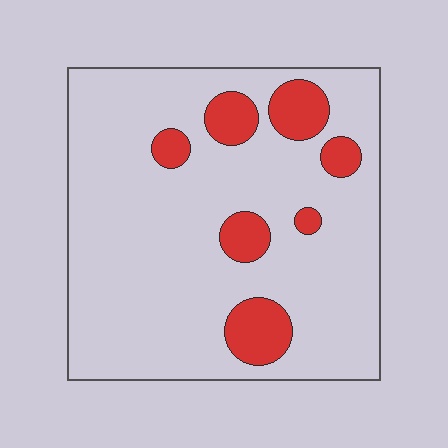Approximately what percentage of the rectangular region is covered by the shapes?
Approximately 15%.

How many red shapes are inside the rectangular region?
7.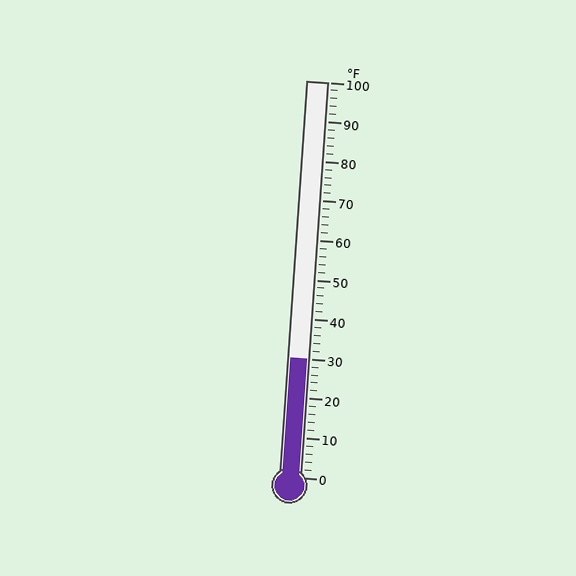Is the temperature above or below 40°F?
The temperature is below 40°F.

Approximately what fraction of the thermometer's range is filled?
The thermometer is filled to approximately 30% of its range.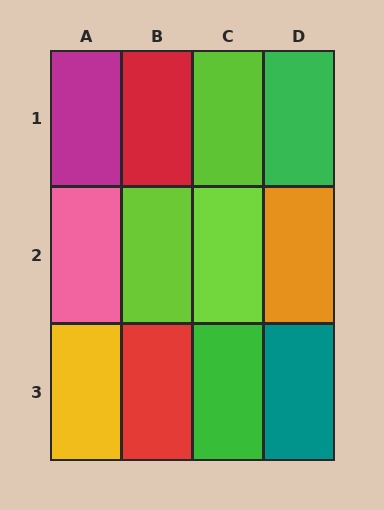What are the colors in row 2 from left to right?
Pink, lime, lime, orange.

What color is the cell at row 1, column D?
Green.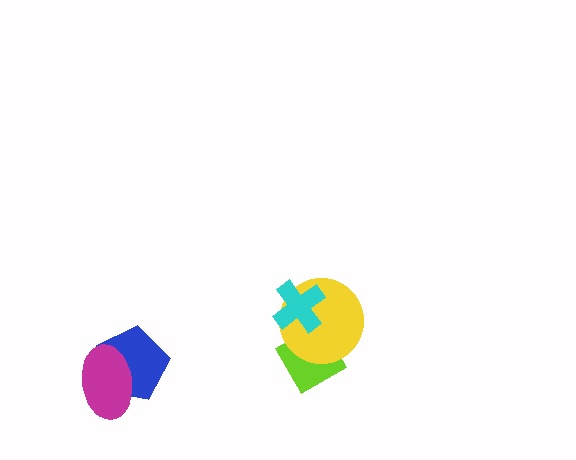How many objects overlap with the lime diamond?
2 objects overlap with the lime diamond.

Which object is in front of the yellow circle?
The cyan cross is in front of the yellow circle.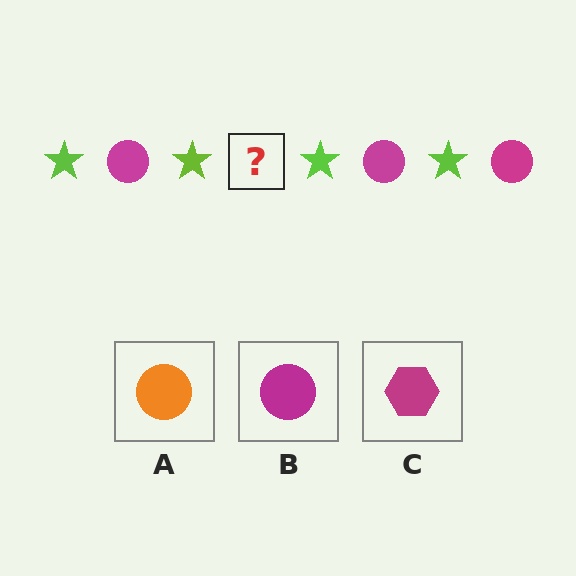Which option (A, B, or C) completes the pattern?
B.